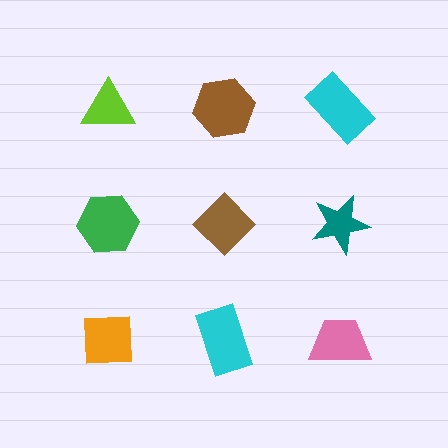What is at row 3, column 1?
An orange square.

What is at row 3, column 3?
A pink trapezoid.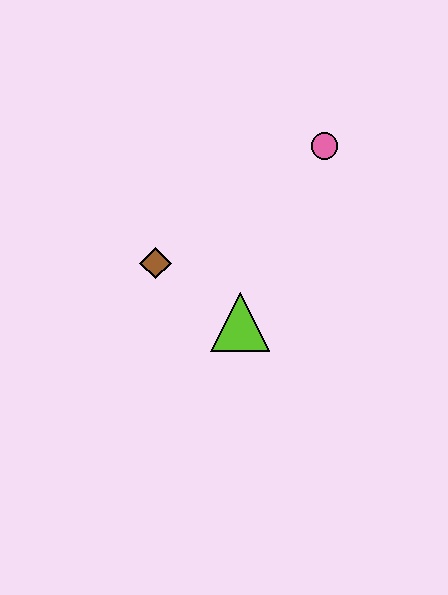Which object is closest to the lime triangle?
The brown diamond is closest to the lime triangle.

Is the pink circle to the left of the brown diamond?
No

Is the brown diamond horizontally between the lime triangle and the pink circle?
No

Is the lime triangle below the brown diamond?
Yes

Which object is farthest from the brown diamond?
The pink circle is farthest from the brown diamond.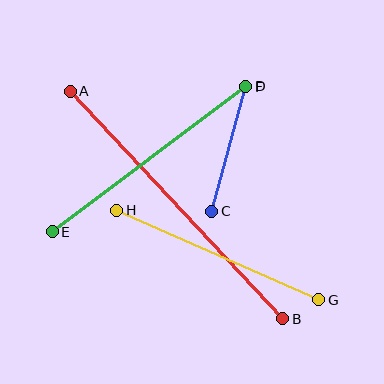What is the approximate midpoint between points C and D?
The midpoint is at approximately (229, 149) pixels.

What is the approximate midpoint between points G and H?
The midpoint is at approximately (218, 255) pixels.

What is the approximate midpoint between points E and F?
The midpoint is at approximately (149, 159) pixels.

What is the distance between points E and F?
The distance is approximately 242 pixels.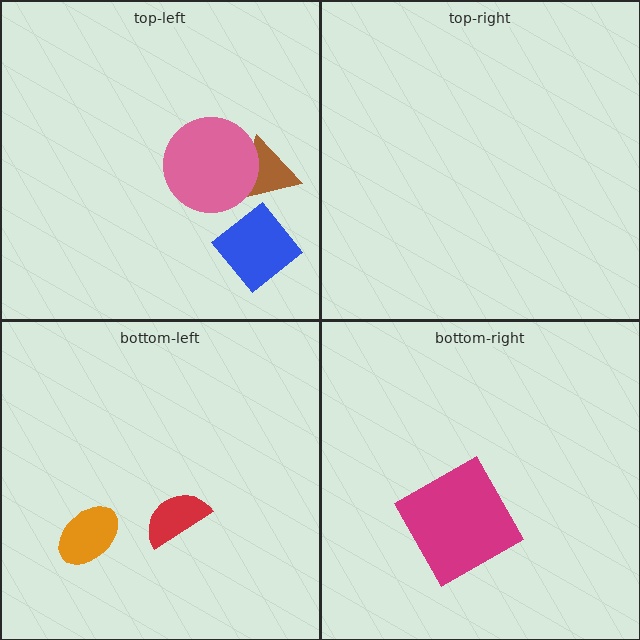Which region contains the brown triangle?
The top-left region.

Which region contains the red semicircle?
The bottom-left region.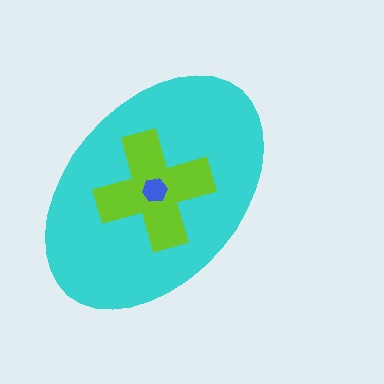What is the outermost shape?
The cyan ellipse.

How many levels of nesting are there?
3.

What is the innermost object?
The blue hexagon.